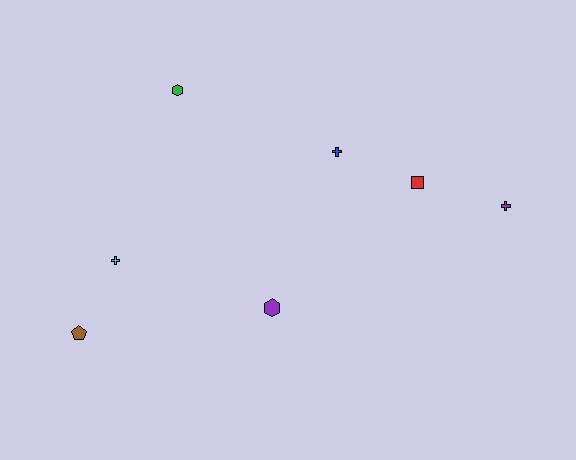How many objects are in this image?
There are 7 objects.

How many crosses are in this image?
There are 3 crosses.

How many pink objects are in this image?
There are no pink objects.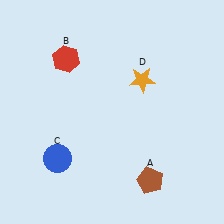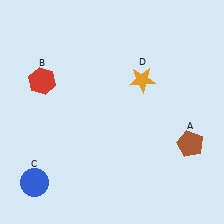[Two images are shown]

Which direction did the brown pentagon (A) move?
The brown pentagon (A) moved right.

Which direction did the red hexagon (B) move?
The red hexagon (B) moved left.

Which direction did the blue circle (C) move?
The blue circle (C) moved down.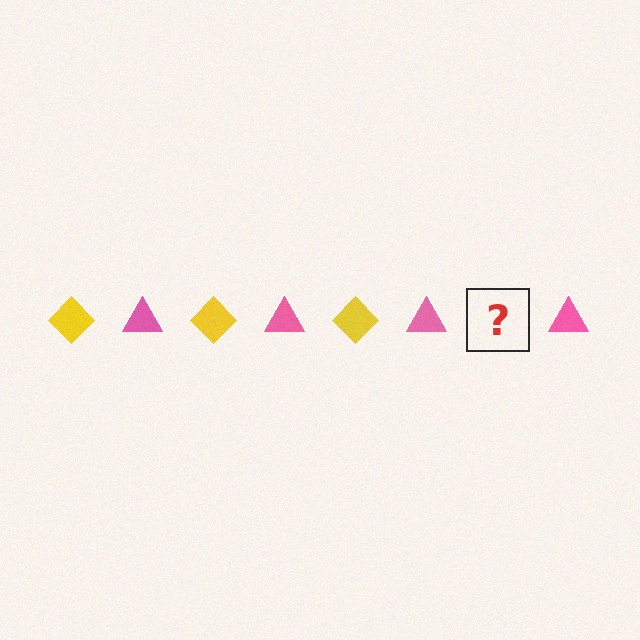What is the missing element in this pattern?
The missing element is a yellow diamond.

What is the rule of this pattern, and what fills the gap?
The rule is that the pattern alternates between yellow diamond and pink triangle. The gap should be filled with a yellow diamond.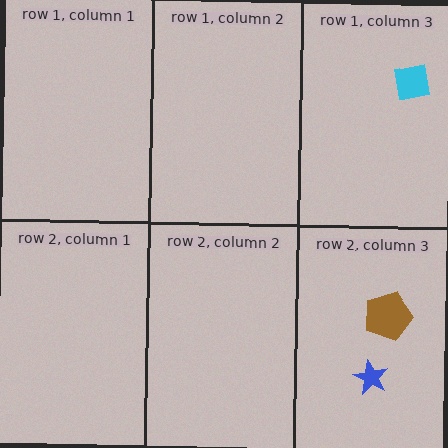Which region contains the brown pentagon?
The row 2, column 3 region.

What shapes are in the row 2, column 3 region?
The brown pentagon, the blue star.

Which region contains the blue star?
The row 2, column 3 region.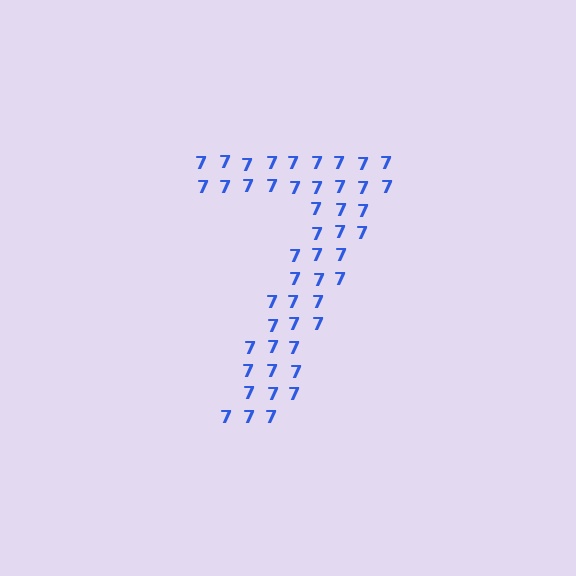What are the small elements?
The small elements are digit 7's.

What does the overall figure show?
The overall figure shows the digit 7.